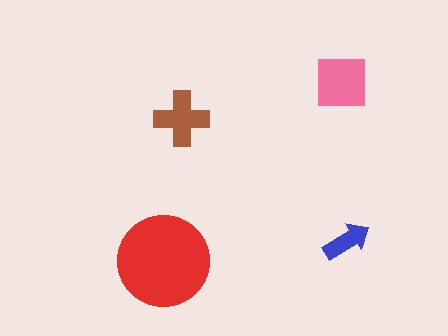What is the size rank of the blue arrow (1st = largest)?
4th.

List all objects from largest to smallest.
The red circle, the pink square, the brown cross, the blue arrow.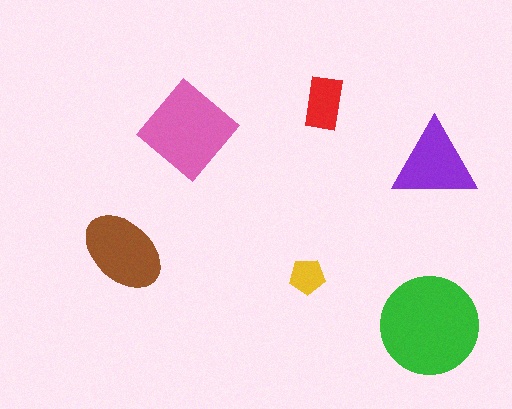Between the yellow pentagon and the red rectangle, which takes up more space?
The red rectangle.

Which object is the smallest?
The yellow pentagon.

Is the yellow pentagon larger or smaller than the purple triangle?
Smaller.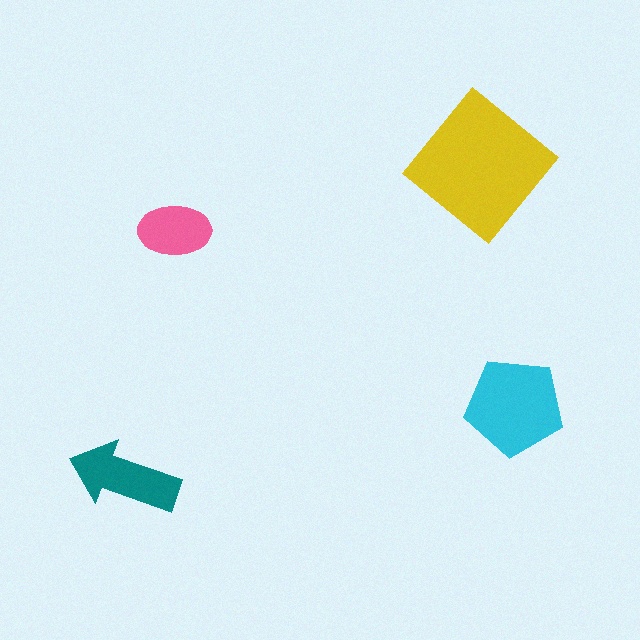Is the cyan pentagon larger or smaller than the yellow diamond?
Smaller.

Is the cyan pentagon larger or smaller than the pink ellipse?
Larger.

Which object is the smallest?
The pink ellipse.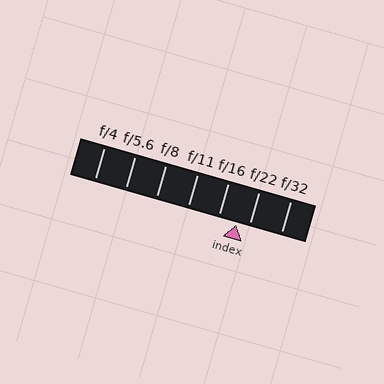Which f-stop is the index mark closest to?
The index mark is closest to f/22.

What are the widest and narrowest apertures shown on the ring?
The widest aperture shown is f/4 and the narrowest is f/32.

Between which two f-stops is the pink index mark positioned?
The index mark is between f/16 and f/22.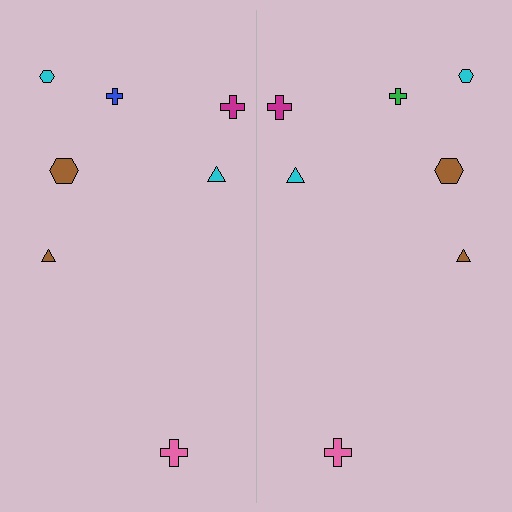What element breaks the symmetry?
The green cross on the right side breaks the symmetry — its mirror counterpart is blue.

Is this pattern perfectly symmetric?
No, the pattern is not perfectly symmetric. The green cross on the right side breaks the symmetry — its mirror counterpart is blue.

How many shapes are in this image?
There are 14 shapes in this image.